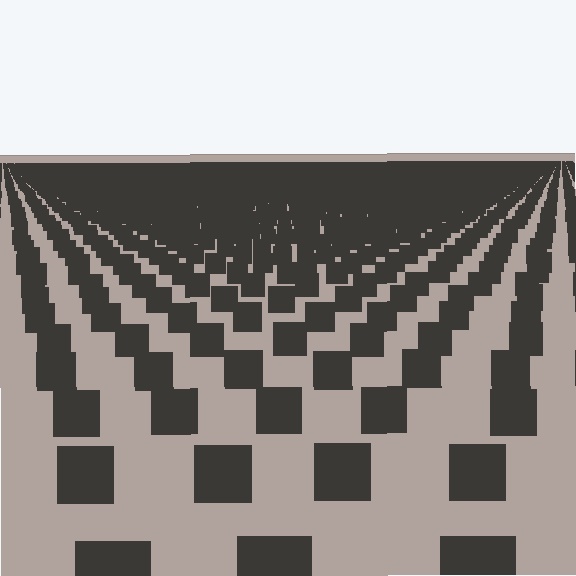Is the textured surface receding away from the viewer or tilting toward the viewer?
The surface is receding away from the viewer. Texture elements get smaller and denser toward the top.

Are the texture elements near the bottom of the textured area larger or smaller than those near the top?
Larger. Near the bottom, elements are closer to the viewer and appear at a bigger on-screen size.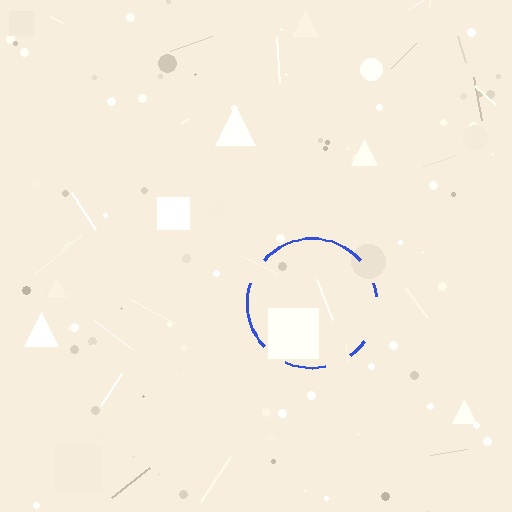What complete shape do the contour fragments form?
The contour fragments form a circle.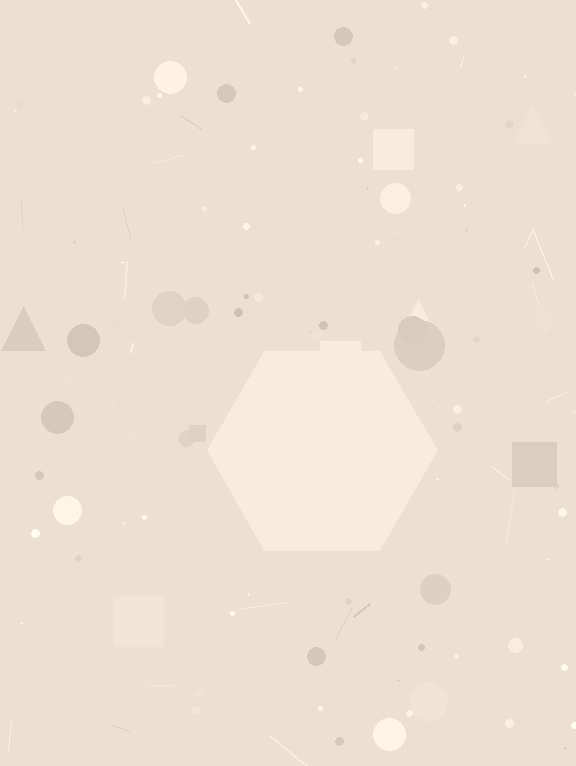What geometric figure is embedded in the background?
A hexagon is embedded in the background.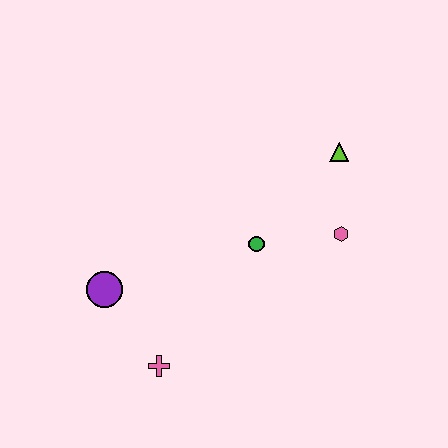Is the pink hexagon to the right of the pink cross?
Yes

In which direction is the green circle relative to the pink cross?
The green circle is above the pink cross.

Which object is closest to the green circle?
The pink hexagon is closest to the green circle.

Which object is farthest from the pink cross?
The lime triangle is farthest from the pink cross.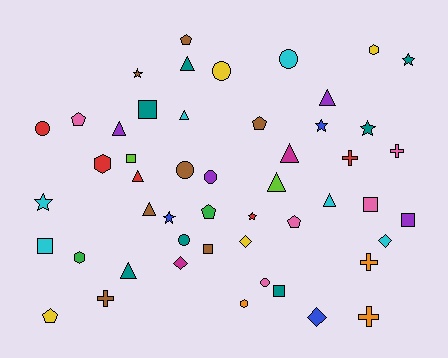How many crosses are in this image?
There are 5 crosses.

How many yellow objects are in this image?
There are 4 yellow objects.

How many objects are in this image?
There are 50 objects.